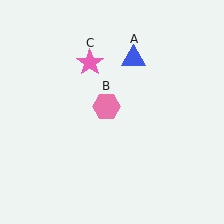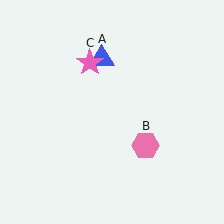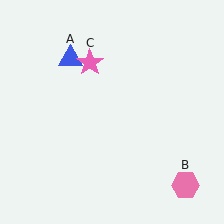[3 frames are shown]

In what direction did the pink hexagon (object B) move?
The pink hexagon (object B) moved down and to the right.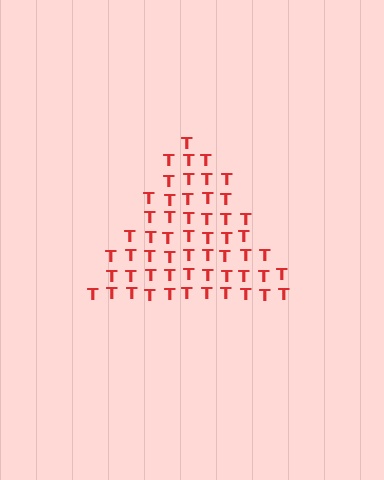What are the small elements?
The small elements are letter T's.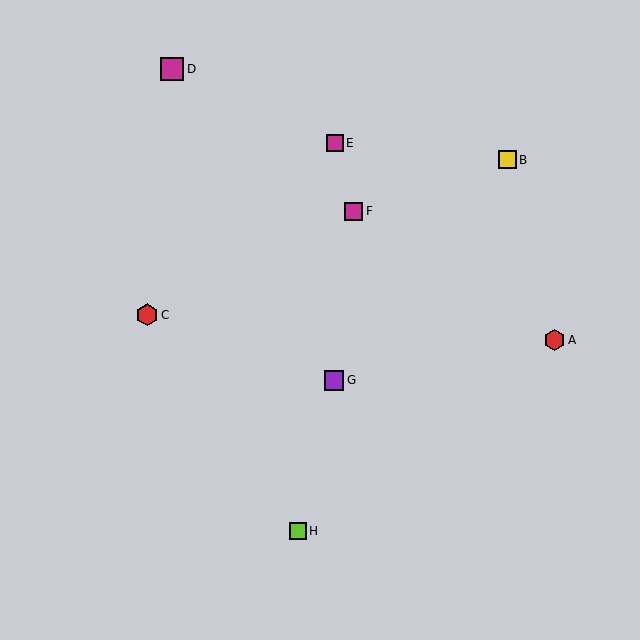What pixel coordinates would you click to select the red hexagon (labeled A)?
Click at (554, 340) to select the red hexagon A.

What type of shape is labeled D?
Shape D is a magenta square.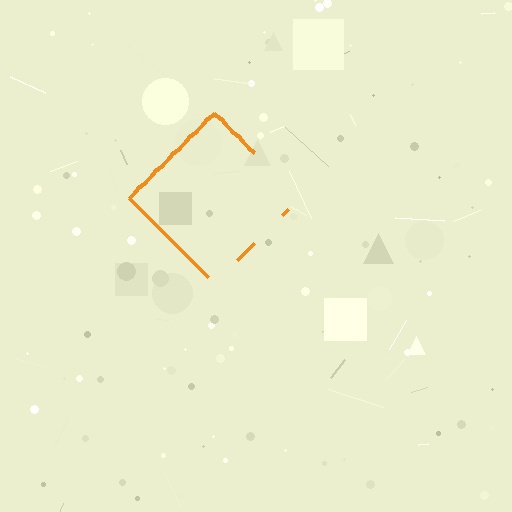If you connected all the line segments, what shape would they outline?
They would outline a diamond.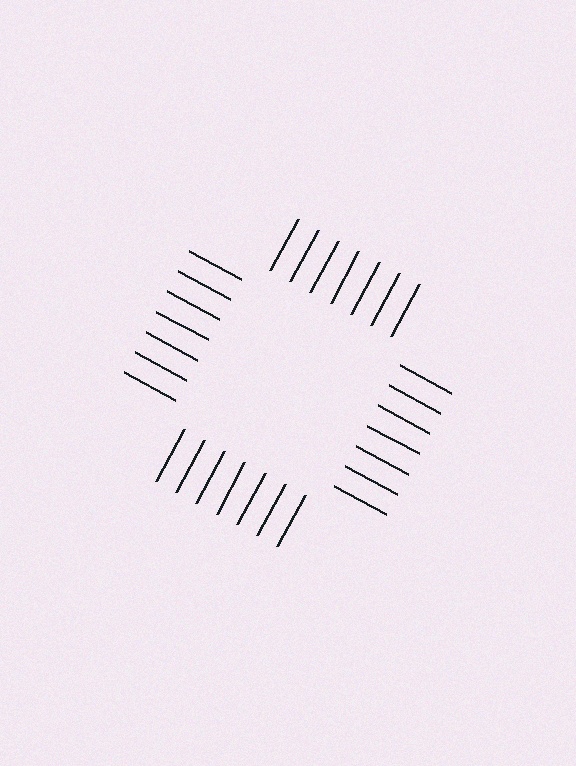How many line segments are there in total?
28 — 7 along each of the 4 edges.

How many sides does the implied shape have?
4 sides — the line-ends trace a square.